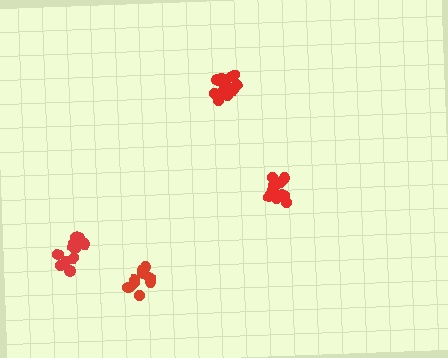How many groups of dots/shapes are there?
There are 4 groups.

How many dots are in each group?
Group 1: 12 dots, Group 2: 14 dots, Group 3: 10 dots, Group 4: 12 dots (48 total).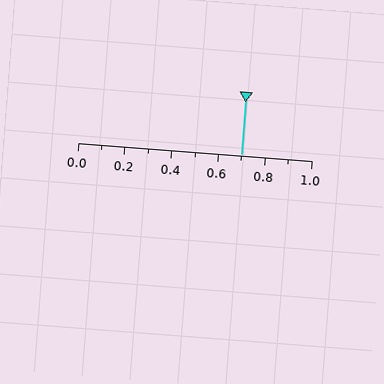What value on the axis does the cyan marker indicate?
The marker indicates approximately 0.7.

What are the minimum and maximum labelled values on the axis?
The axis runs from 0.0 to 1.0.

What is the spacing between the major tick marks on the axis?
The major ticks are spaced 0.2 apart.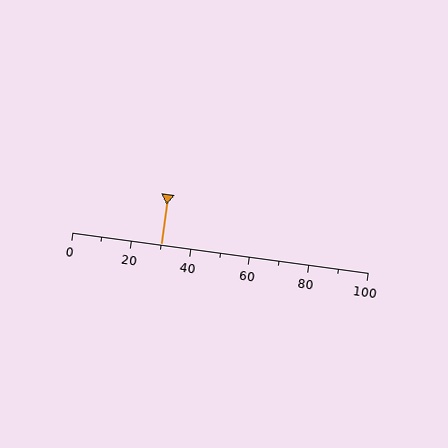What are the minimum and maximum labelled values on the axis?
The axis runs from 0 to 100.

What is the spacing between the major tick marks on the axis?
The major ticks are spaced 20 apart.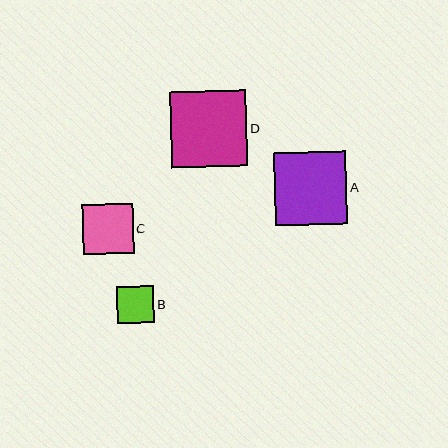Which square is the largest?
Square D is the largest with a size of approximately 76 pixels.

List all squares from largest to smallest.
From largest to smallest: D, A, C, B.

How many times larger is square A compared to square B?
Square A is approximately 2.0 times the size of square B.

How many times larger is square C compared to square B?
Square C is approximately 1.4 times the size of square B.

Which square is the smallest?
Square B is the smallest with a size of approximately 37 pixels.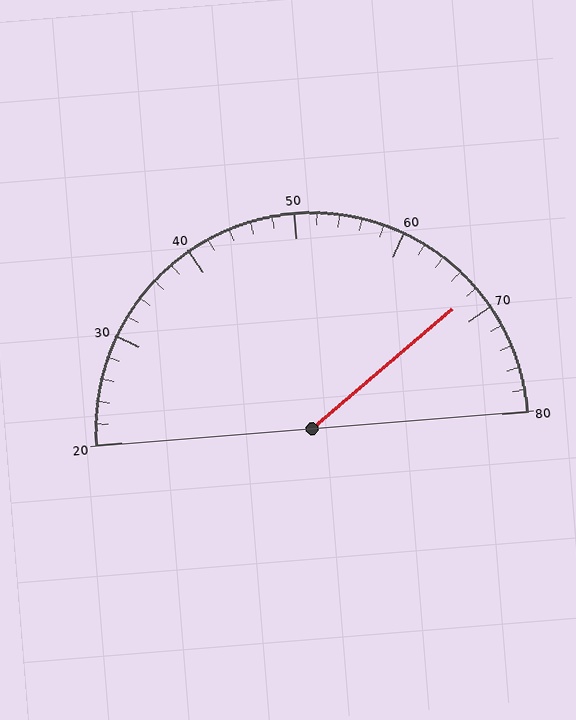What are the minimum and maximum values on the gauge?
The gauge ranges from 20 to 80.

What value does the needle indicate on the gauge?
The needle indicates approximately 68.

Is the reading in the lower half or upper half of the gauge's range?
The reading is in the upper half of the range (20 to 80).